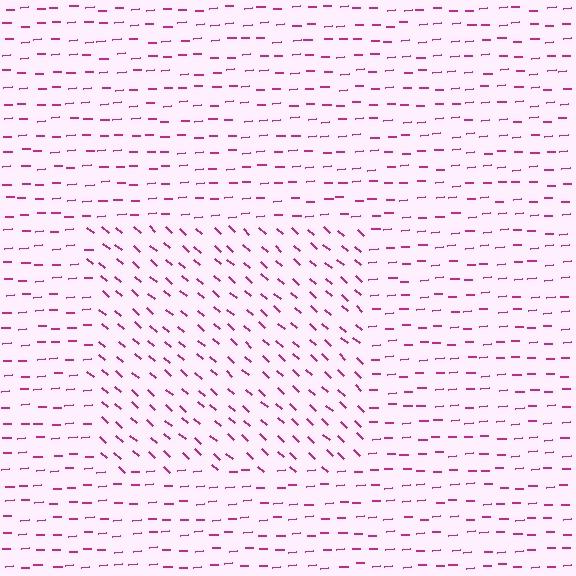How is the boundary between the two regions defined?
The boundary is defined purely by a change in line orientation (approximately 45 degrees difference). All lines are the same color and thickness.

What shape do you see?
I see a rectangle.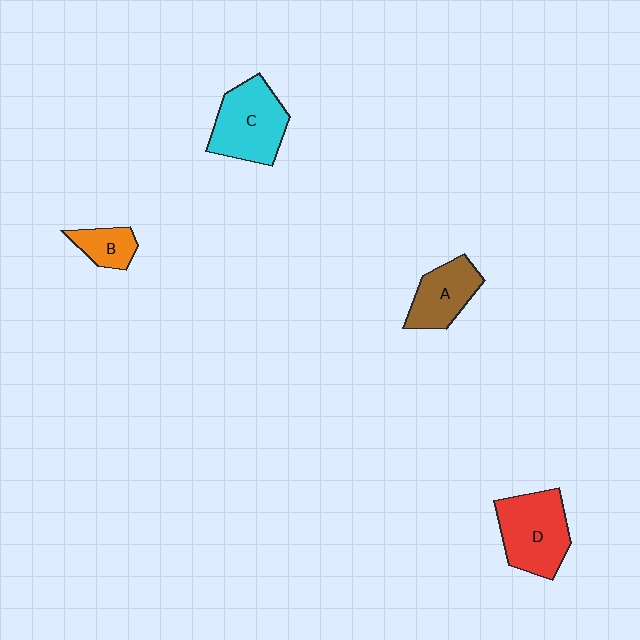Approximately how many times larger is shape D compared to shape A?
Approximately 1.4 times.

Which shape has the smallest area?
Shape B (orange).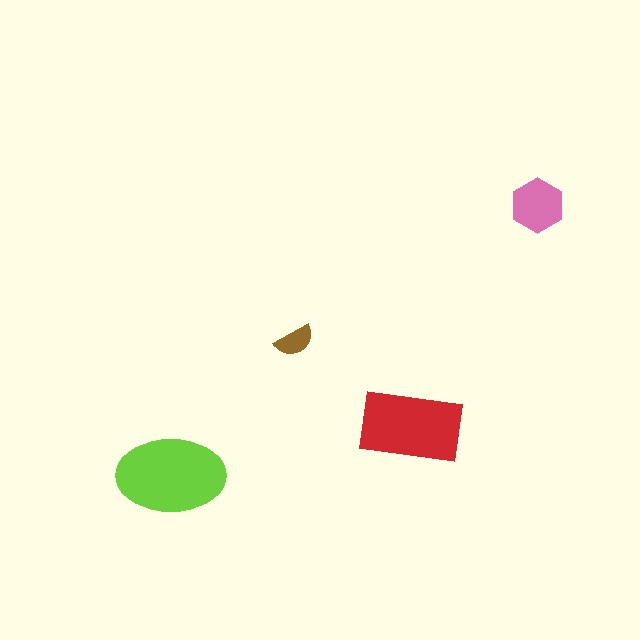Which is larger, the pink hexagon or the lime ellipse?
The lime ellipse.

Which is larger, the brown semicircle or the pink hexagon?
The pink hexagon.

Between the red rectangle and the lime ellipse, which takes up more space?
The lime ellipse.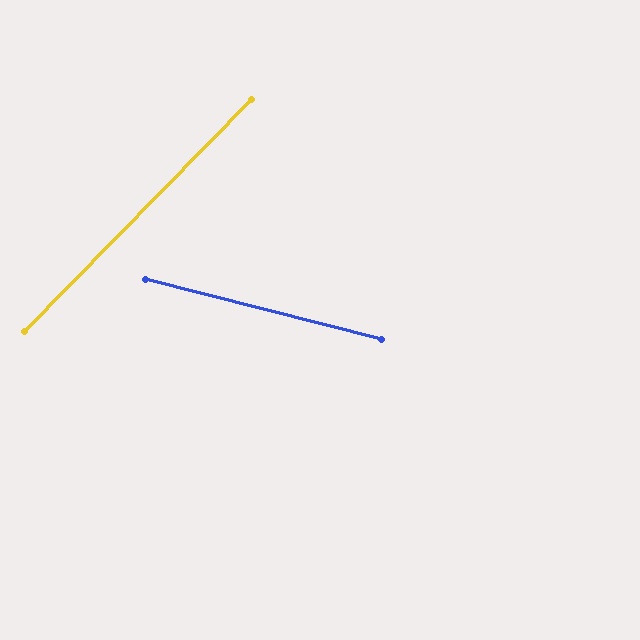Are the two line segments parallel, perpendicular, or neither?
Neither parallel nor perpendicular — they differ by about 60°.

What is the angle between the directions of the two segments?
Approximately 60 degrees.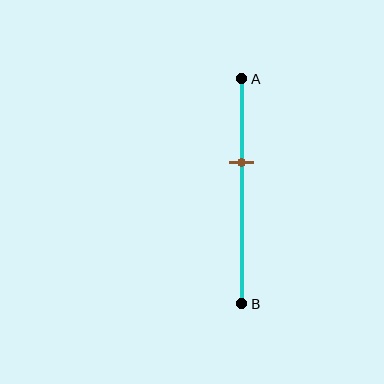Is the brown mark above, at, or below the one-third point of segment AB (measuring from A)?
The brown mark is below the one-third point of segment AB.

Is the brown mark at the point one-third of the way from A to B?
No, the mark is at about 35% from A, not at the 33% one-third point.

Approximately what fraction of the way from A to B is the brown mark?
The brown mark is approximately 35% of the way from A to B.